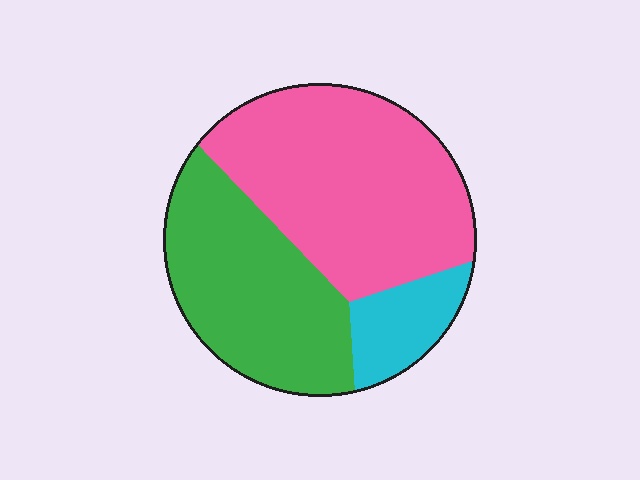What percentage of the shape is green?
Green takes up about three eighths (3/8) of the shape.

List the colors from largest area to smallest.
From largest to smallest: pink, green, cyan.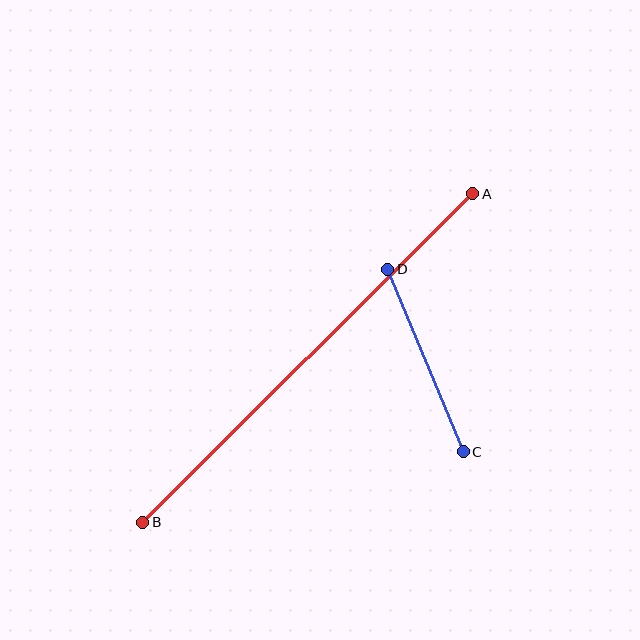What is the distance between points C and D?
The distance is approximately 197 pixels.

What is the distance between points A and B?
The distance is approximately 465 pixels.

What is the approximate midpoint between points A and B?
The midpoint is at approximately (308, 358) pixels.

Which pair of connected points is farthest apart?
Points A and B are farthest apart.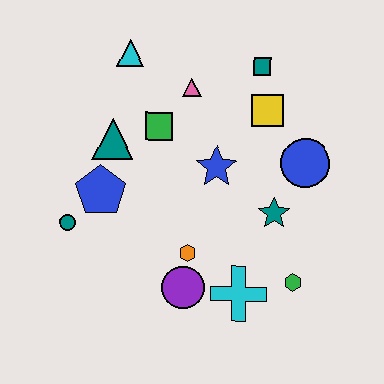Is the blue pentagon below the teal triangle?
Yes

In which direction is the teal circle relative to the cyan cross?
The teal circle is to the left of the cyan cross.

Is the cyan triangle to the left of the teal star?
Yes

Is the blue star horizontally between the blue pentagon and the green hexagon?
Yes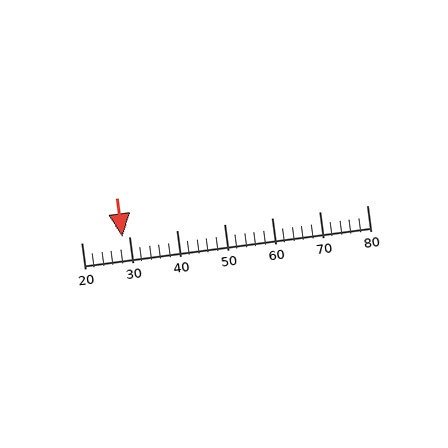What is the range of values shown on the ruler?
The ruler shows values from 20 to 80.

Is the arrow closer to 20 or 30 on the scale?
The arrow is closer to 30.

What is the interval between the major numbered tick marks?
The major tick marks are spaced 10 units apart.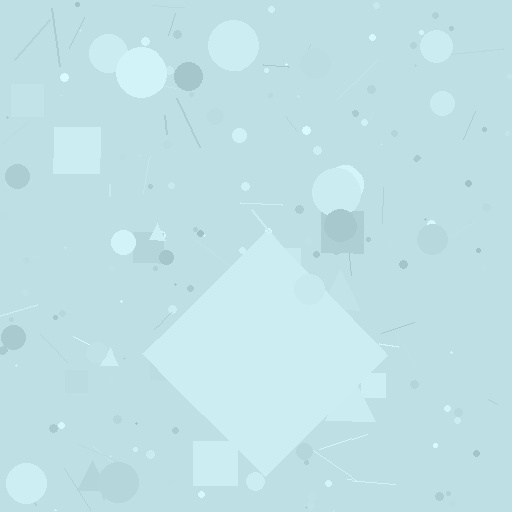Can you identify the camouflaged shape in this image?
The camouflaged shape is a diamond.